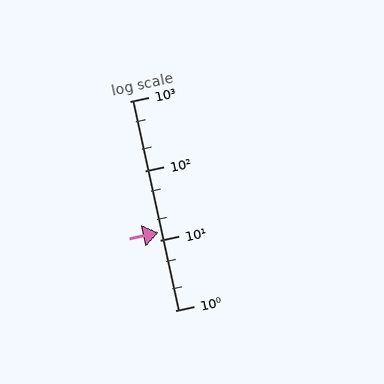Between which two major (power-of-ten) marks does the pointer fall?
The pointer is between 10 and 100.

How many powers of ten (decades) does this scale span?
The scale spans 3 decades, from 1 to 1000.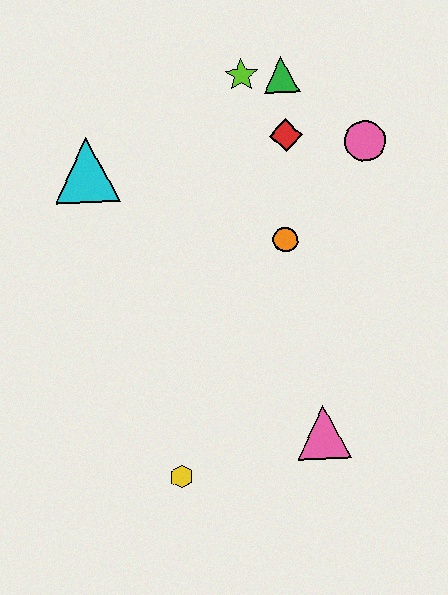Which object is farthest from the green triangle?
The yellow hexagon is farthest from the green triangle.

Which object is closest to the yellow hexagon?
The pink triangle is closest to the yellow hexagon.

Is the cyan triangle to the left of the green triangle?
Yes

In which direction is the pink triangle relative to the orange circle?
The pink triangle is below the orange circle.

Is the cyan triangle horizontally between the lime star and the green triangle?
No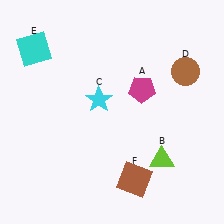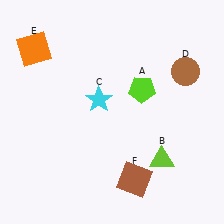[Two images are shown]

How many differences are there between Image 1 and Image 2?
There are 2 differences between the two images.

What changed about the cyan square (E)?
In Image 1, E is cyan. In Image 2, it changed to orange.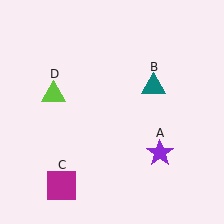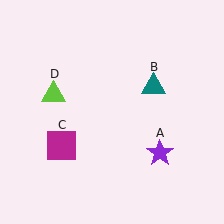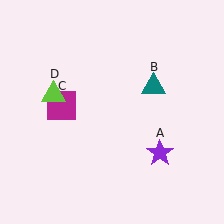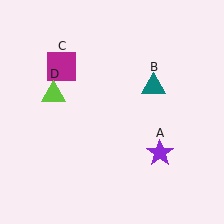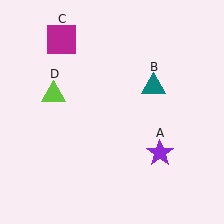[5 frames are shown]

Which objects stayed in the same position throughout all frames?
Purple star (object A) and teal triangle (object B) and lime triangle (object D) remained stationary.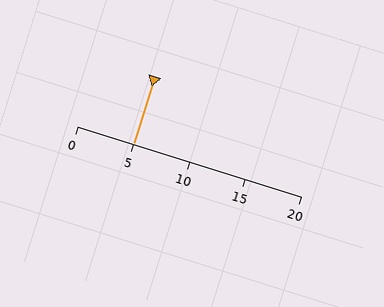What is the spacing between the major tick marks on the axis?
The major ticks are spaced 5 apart.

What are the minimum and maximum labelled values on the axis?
The axis runs from 0 to 20.